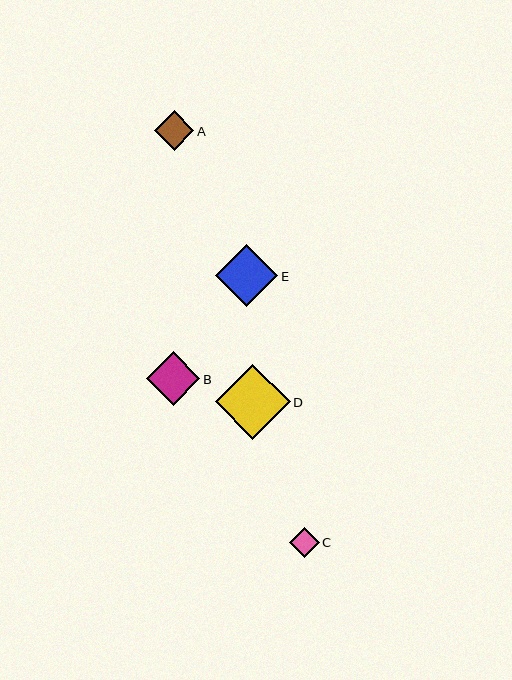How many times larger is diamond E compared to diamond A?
Diamond E is approximately 1.6 times the size of diamond A.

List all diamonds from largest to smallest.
From largest to smallest: D, E, B, A, C.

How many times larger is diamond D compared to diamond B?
Diamond D is approximately 1.4 times the size of diamond B.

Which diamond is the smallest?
Diamond C is the smallest with a size of approximately 30 pixels.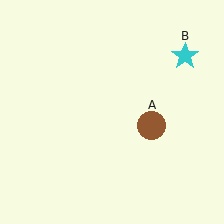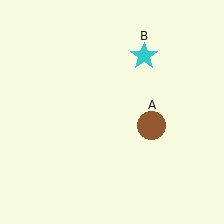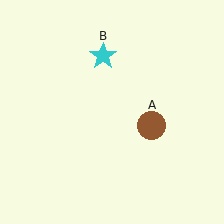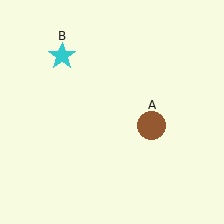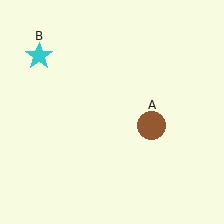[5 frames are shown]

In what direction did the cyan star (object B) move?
The cyan star (object B) moved left.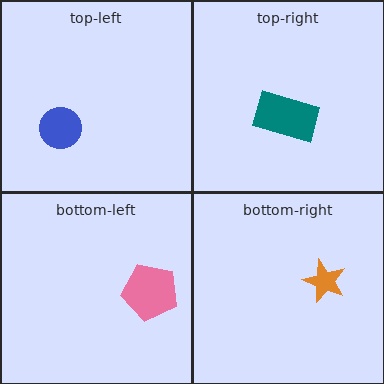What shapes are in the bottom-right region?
The orange star.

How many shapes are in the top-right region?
1.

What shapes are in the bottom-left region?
The pink pentagon.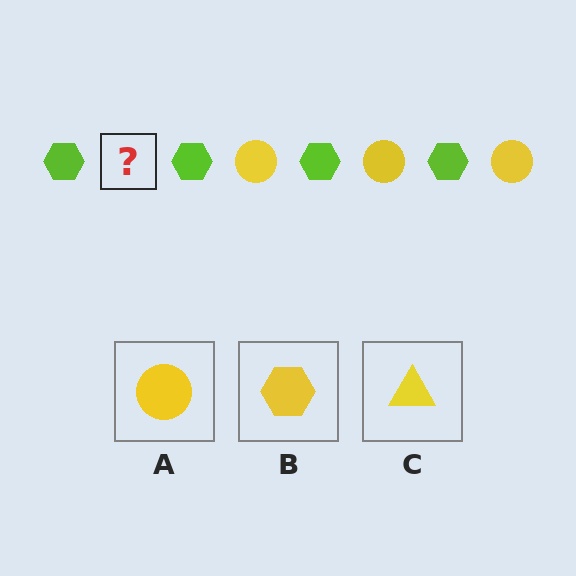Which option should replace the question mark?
Option A.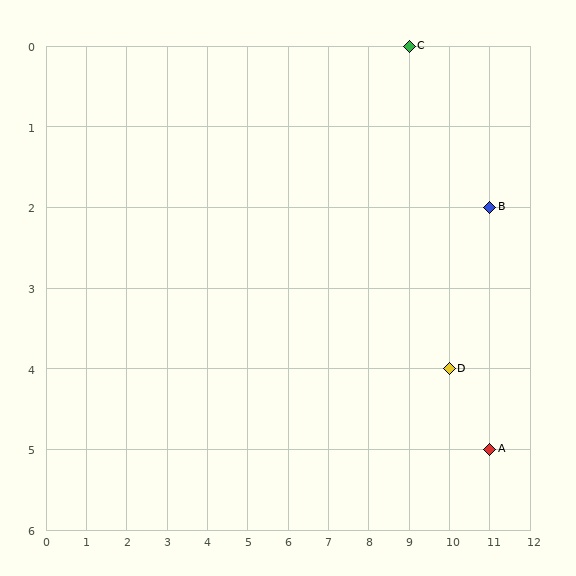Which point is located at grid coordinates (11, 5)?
Point A is at (11, 5).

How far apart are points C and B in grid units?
Points C and B are 2 columns and 2 rows apart (about 2.8 grid units diagonally).